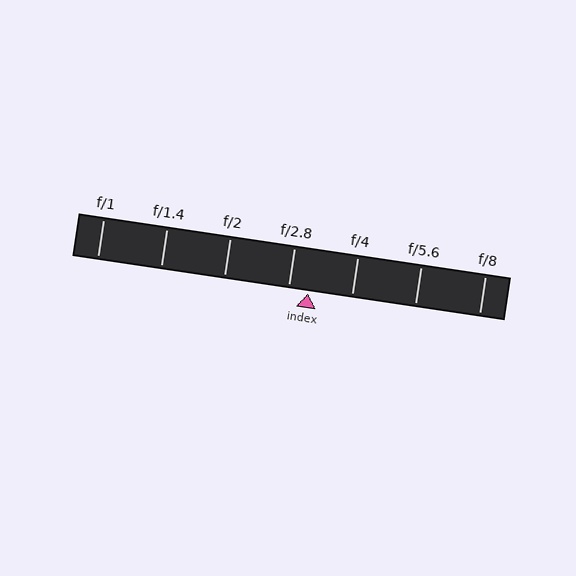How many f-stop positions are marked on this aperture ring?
There are 7 f-stop positions marked.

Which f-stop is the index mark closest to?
The index mark is closest to f/2.8.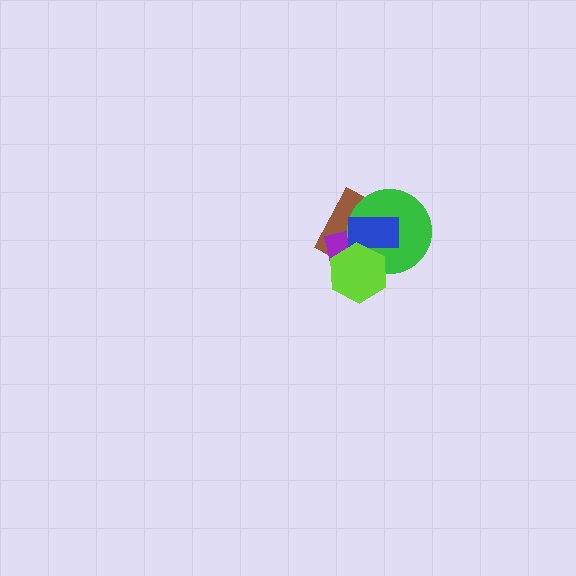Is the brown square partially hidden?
Yes, it is partially covered by another shape.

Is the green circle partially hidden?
Yes, it is partially covered by another shape.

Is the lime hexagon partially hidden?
No, no other shape covers it.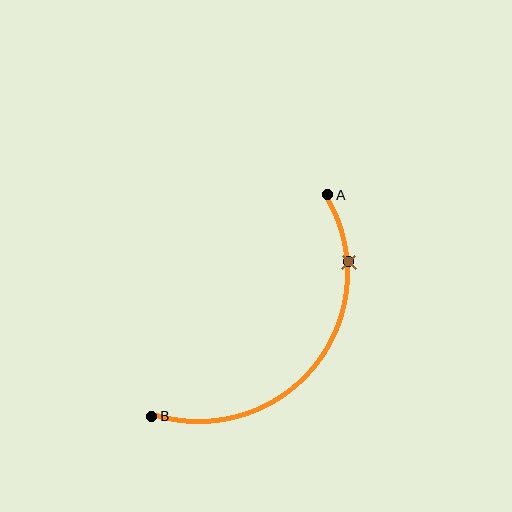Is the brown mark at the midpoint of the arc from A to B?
No. The brown mark lies on the arc but is closer to endpoint A. The arc midpoint would be at the point on the curve equidistant along the arc from both A and B.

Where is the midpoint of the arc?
The arc midpoint is the point on the curve farthest from the straight line joining A and B. It sits below and to the right of that line.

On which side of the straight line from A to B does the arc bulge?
The arc bulges below and to the right of the straight line connecting A and B.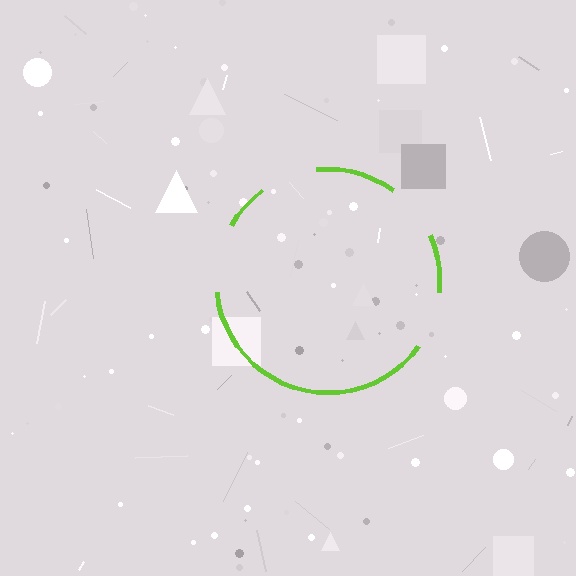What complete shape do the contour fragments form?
The contour fragments form a circle.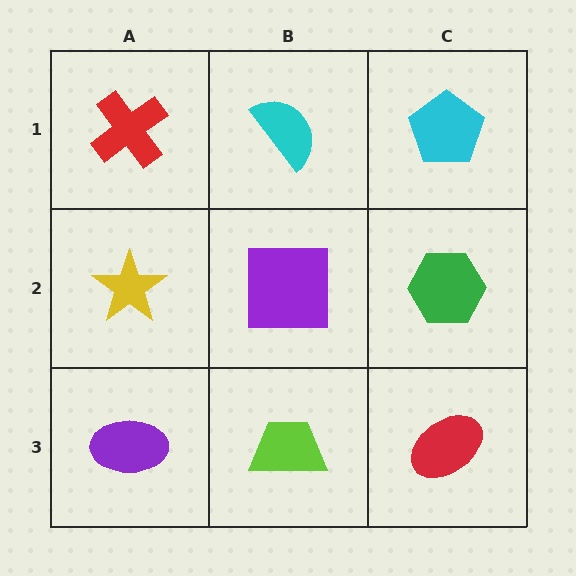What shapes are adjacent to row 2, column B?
A cyan semicircle (row 1, column B), a lime trapezoid (row 3, column B), a yellow star (row 2, column A), a green hexagon (row 2, column C).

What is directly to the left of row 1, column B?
A red cross.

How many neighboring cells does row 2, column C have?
3.